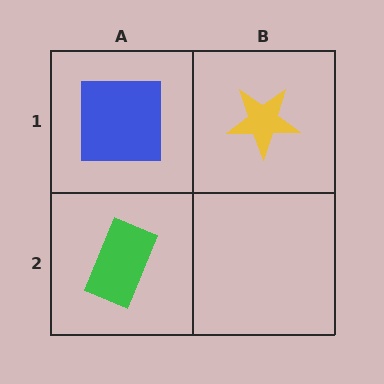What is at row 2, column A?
A green rectangle.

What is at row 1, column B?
A yellow star.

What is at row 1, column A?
A blue square.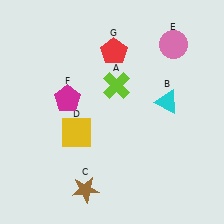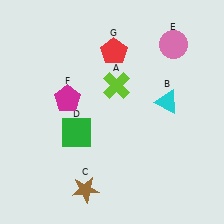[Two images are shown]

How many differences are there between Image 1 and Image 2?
There is 1 difference between the two images.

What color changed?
The square (D) changed from yellow in Image 1 to green in Image 2.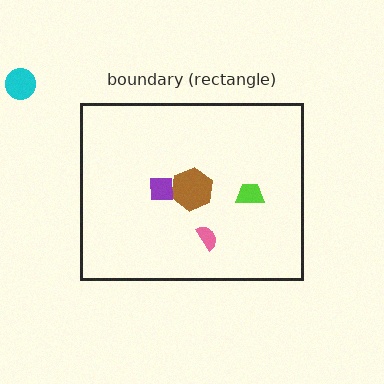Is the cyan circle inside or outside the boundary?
Outside.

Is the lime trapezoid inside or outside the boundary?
Inside.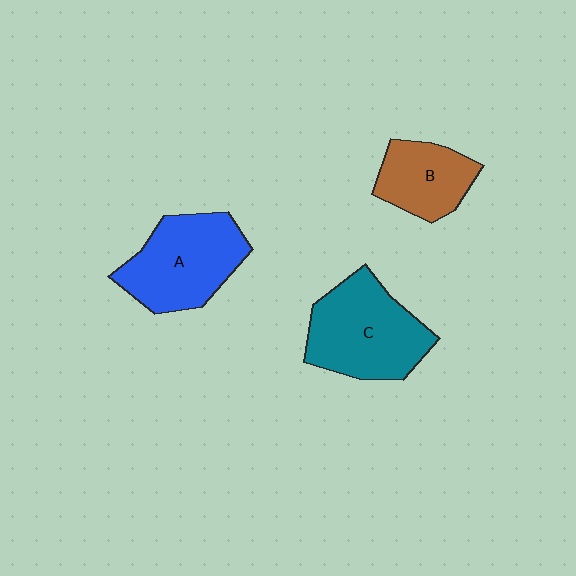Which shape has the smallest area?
Shape B (brown).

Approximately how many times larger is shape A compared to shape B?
Approximately 1.5 times.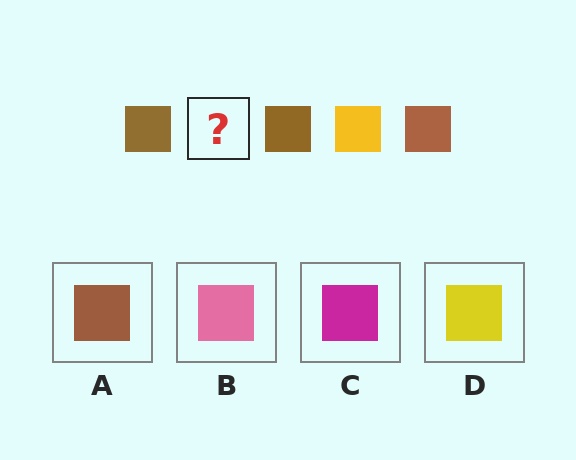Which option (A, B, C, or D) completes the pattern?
D.